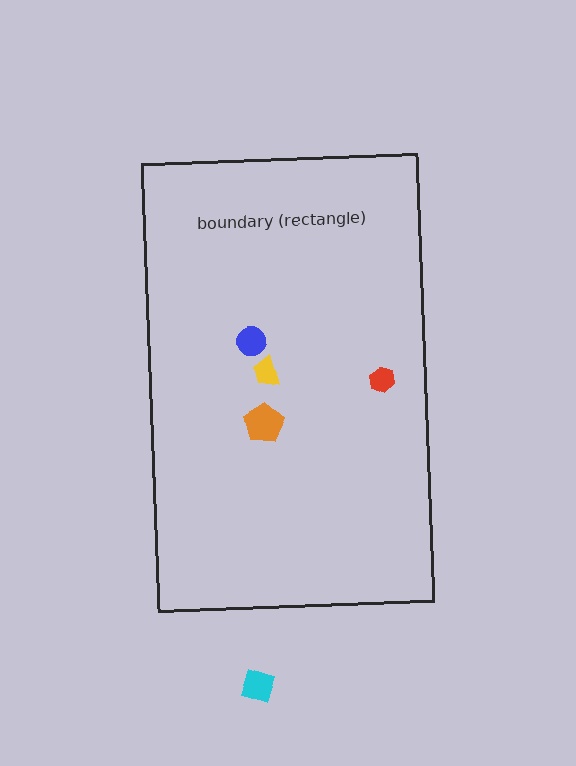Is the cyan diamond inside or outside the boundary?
Outside.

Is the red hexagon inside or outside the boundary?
Inside.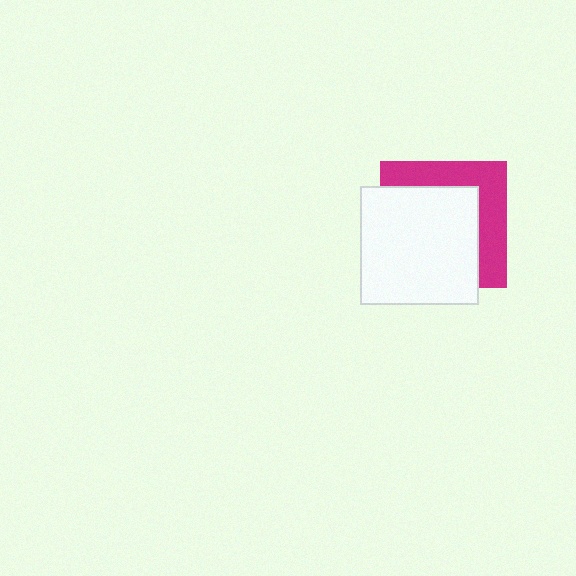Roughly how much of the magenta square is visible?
A small part of it is visible (roughly 37%).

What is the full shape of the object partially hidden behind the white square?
The partially hidden object is a magenta square.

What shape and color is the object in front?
The object in front is a white square.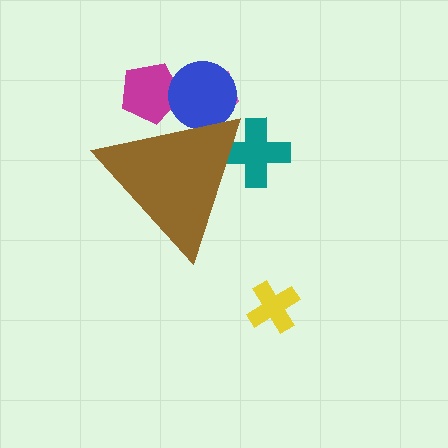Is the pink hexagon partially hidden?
Yes, the pink hexagon is partially hidden behind the brown triangle.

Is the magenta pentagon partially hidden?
Yes, the magenta pentagon is partially hidden behind the brown triangle.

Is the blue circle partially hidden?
Yes, the blue circle is partially hidden behind the brown triangle.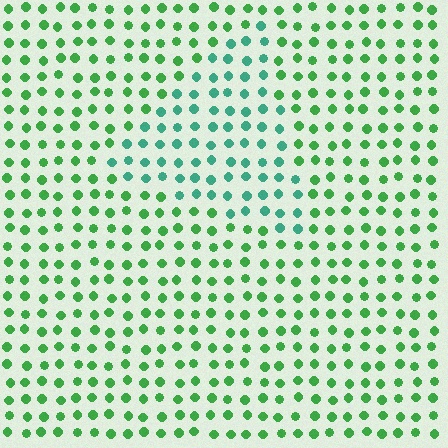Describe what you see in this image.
The image is filled with small green elements in a uniform arrangement. A triangle-shaped region is visible where the elements are tinted to a slightly different hue, forming a subtle color boundary.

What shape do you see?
I see a triangle.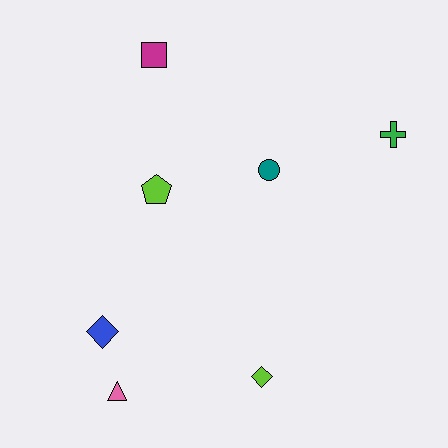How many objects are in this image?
There are 7 objects.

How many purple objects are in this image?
There are no purple objects.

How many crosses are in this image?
There is 1 cross.